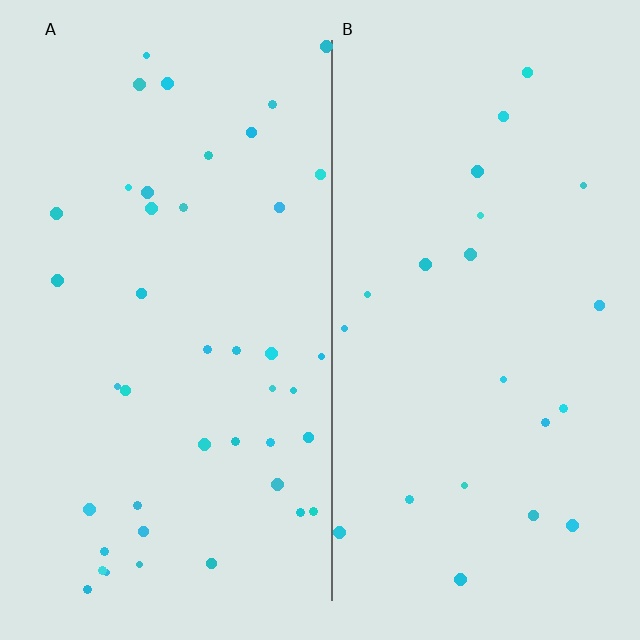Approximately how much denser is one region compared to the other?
Approximately 1.9× — region A over region B.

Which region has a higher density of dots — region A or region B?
A (the left).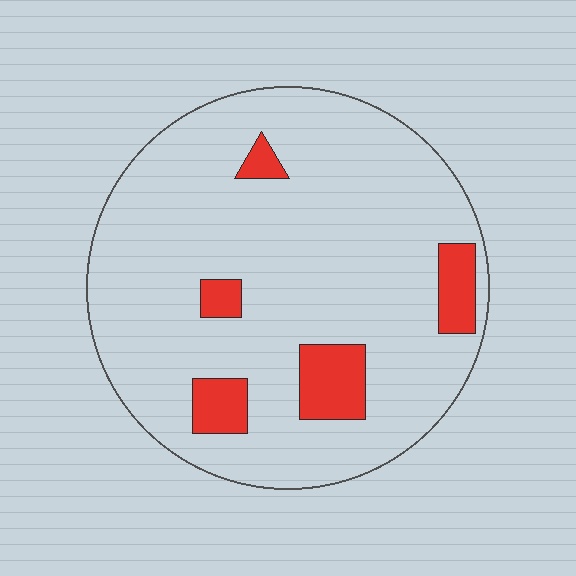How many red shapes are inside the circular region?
5.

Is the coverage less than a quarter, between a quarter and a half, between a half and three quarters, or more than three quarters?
Less than a quarter.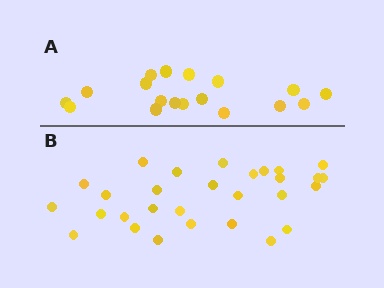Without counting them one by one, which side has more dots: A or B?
Region B (the bottom region) has more dots.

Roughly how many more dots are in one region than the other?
Region B has roughly 12 or so more dots than region A.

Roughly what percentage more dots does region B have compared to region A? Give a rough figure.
About 60% more.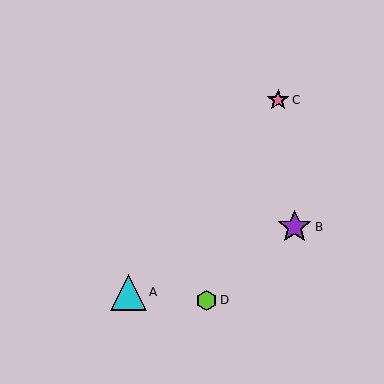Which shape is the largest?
The cyan triangle (labeled A) is the largest.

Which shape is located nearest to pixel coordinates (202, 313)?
The lime hexagon (labeled D) at (206, 300) is nearest to that location.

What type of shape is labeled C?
Shape C is a pink star.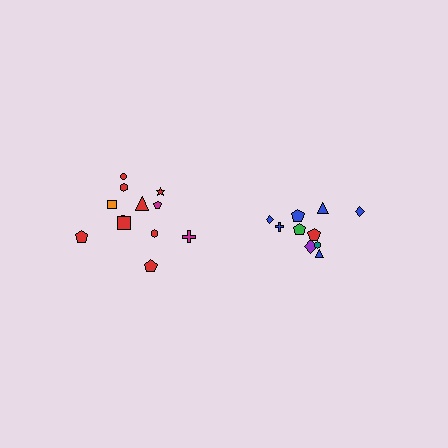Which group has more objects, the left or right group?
The left group.